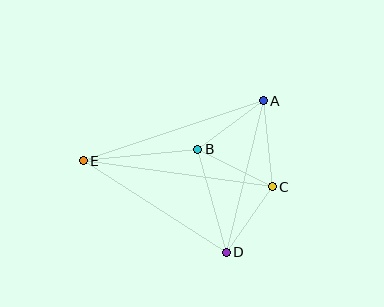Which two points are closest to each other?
Points C and D are closest to each other.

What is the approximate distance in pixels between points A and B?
The distance between A and B is approximately 81 pixels.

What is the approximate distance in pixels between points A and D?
The distance between A and D is approximately 156 pixels.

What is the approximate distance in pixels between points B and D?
The distance between B and D is approximately 107 pixels.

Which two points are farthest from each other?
Points C and E are farthest from each other.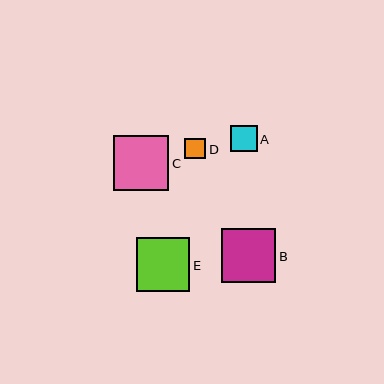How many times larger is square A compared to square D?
Square A is approximately 1.3 times the size of square D.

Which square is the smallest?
Square D is the smallest with a size of approximately 21 pixels.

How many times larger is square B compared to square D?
Square B is approximately 2.6 times the size of square D.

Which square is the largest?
Square C is the largest with a size of approximately 55 pixels.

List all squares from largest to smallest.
From largest to smallest: C, B, E, A, D.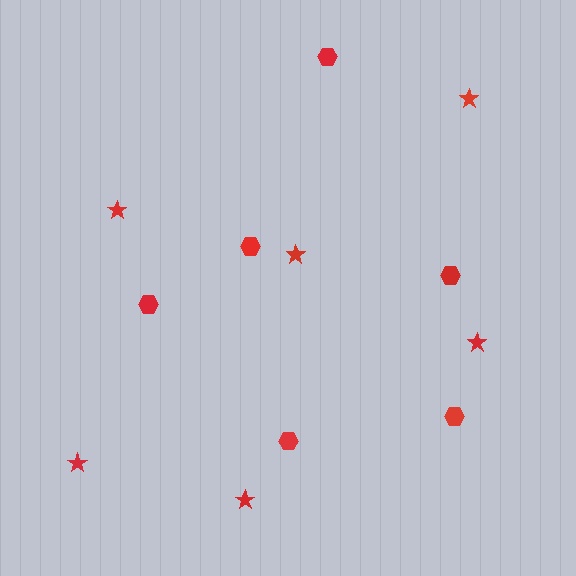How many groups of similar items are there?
There are 2 groups: one group of hexagons (6) and one group of stars (6).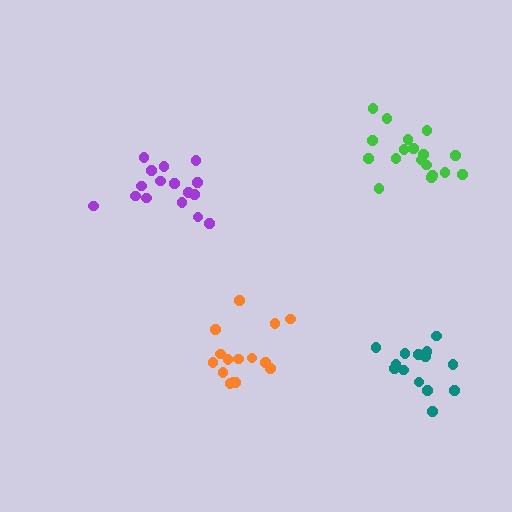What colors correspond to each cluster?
The clusters are colored: purple, green, orange, teal.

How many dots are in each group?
Group 1: 16 dots, Group 2: 18 dots, Group 3: 15 dots, Group 4: 14 dots (63 total).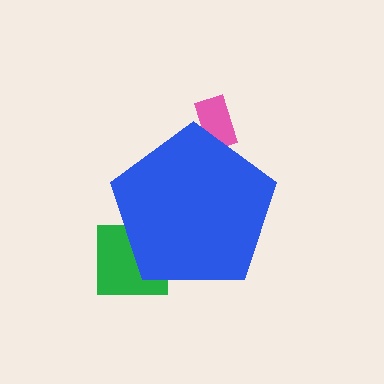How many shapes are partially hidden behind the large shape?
3 shapes are partially hidden.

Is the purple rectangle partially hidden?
Yes, the purple rectangle is partially hidden behind the blue pentagon.